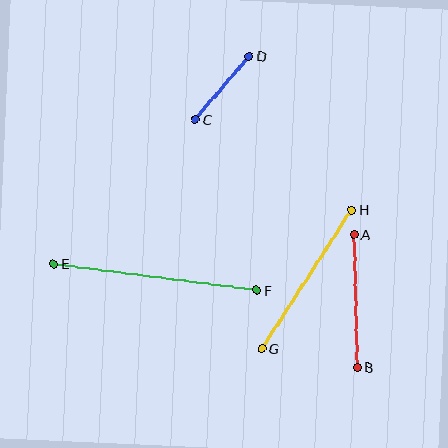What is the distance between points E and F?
The distance is approximately 205 pixels.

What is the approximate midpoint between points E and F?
The midpoint is at approximately (155, 277) pixels.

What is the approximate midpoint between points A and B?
The midpoint is at approximately (355, 301) pixels.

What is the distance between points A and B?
The distance is approximately 133 pixels.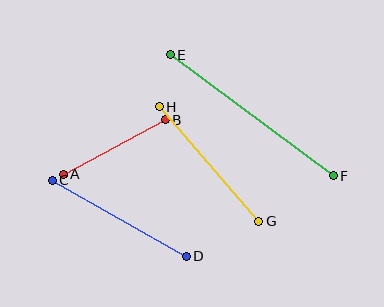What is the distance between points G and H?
The distance is approximately 152 pixels.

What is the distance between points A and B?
The distance is approximately 116 pixels.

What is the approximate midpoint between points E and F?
The midpoint is at approximately (252, 115) pixels.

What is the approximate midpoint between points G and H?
The midpoint is at approximately (209, 164) pixels.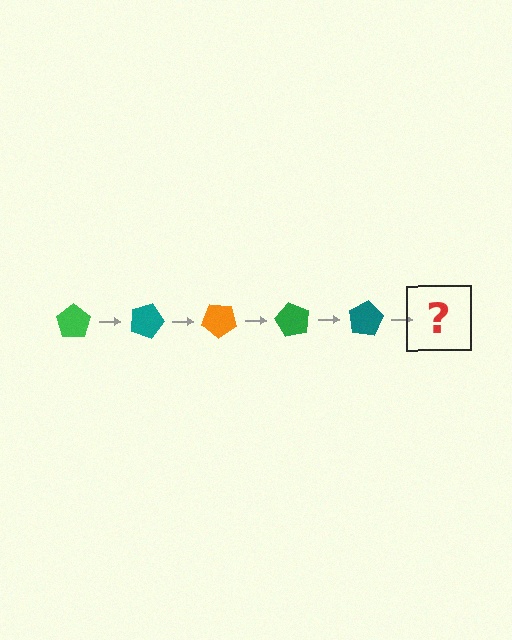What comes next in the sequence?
The next element should be an orange pentagon, rotated 100 degrees from the start.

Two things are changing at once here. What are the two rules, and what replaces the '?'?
The two rules are that it rotates 20 degrees each step and the color cycles through green, teal, and orange. The '?' should be an orange pentagon, rotated 100 degrees from the start.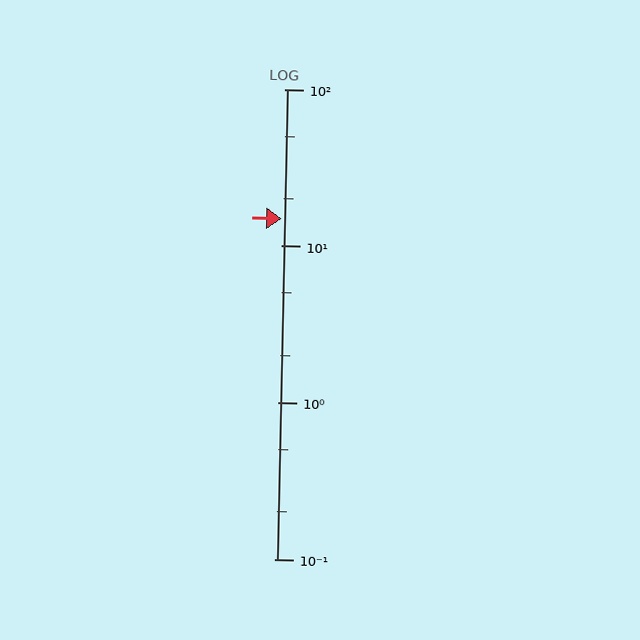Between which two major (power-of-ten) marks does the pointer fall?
The pointer is between 10 and 100.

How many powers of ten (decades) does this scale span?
The scale spans 3 decades, from 0.1 to 100.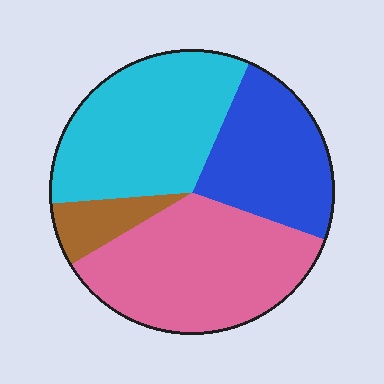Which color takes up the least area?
Brown, at roughly 5%.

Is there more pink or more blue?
Pink.